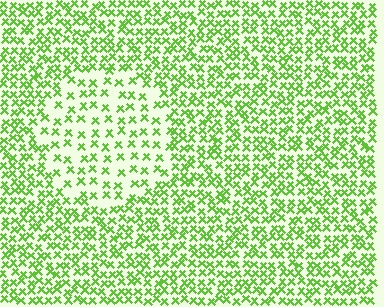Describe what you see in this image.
The image contains small lime elements arranged at two different densities. A circle-shaped region is visible where the elements are less densely packed than the surrounding area.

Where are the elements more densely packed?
The elements are more densely packed outside the circle boundary.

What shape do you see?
I see a circle.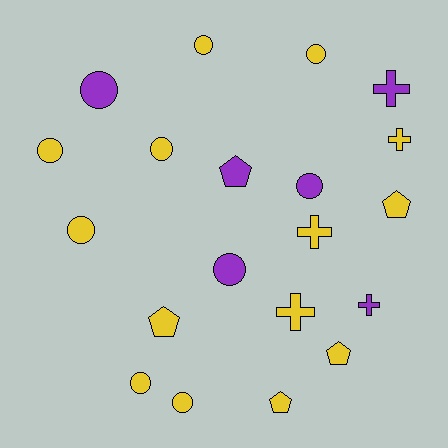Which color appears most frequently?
Yellow, with 14 objects.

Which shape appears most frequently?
Circle, with 10 objects.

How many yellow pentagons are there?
There are 4 yellow pentagons.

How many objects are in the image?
There are 20 objects.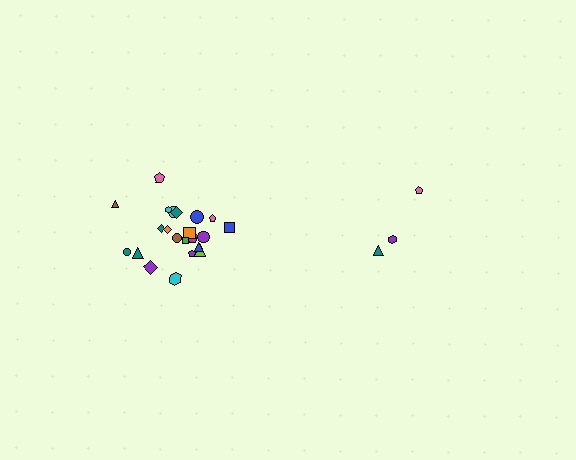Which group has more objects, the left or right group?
The left group.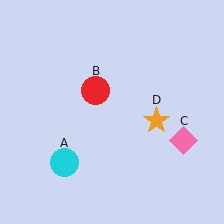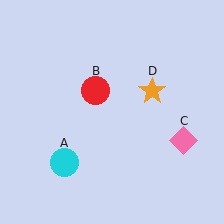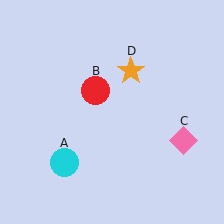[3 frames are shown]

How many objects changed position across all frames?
1 object changed position: orange star (object D).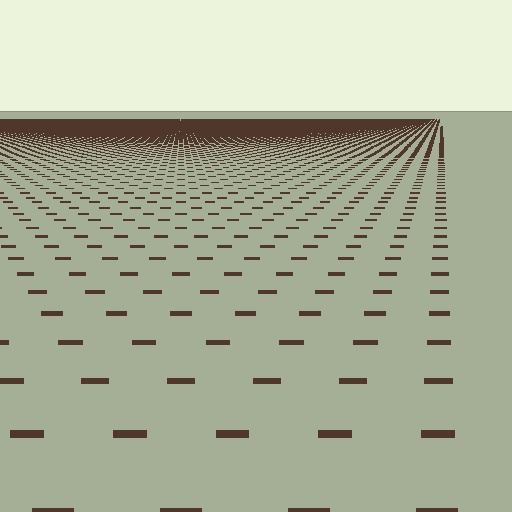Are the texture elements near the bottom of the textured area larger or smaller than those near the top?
Larger. Near the bottom, elements are closer to the viewer and appear at a bigger on-screen size.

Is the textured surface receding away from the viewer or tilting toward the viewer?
The surface is receding away from the viewer. Texture elements get smaller and denser toward the top.